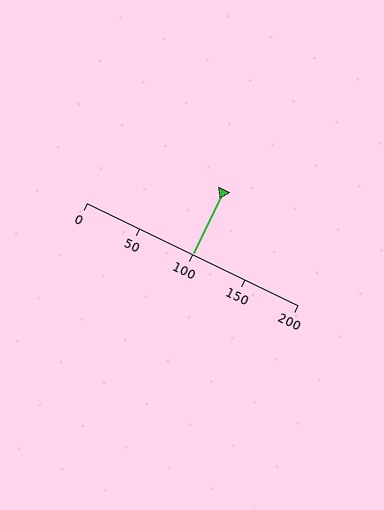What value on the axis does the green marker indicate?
The marker indicates approximately 100.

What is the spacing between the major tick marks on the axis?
The major ticks are spaced 50 apart.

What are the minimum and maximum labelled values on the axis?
The axis runs from 0 to 200.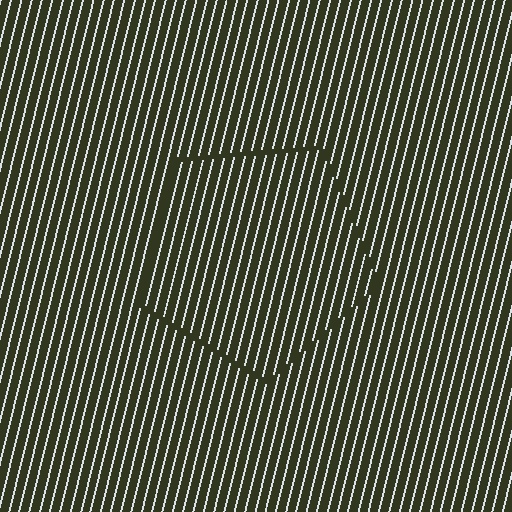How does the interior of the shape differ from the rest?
The interior of the shape contains the same grating, shifted by half a period — the contour is defined by the phase discontinuity where line-ends from the inner and outer gratings abut.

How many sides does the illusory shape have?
5 sides — the line-ends trace a pentagon.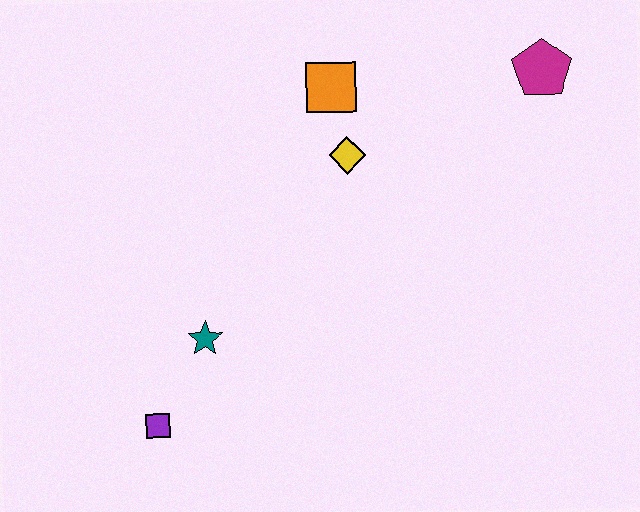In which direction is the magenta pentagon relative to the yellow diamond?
The magenta pentagon is to the right of the yellow diamond.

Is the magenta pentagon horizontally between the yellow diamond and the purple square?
No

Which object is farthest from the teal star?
The magenta pentagon is farthest from the teal star.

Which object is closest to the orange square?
The yellow diamond is closest to the orange square.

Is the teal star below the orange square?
Yes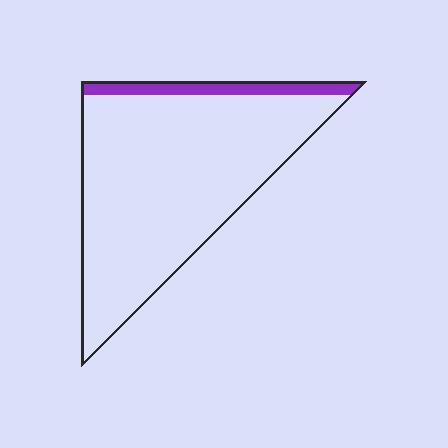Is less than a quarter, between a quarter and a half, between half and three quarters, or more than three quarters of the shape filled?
Less than a quarter.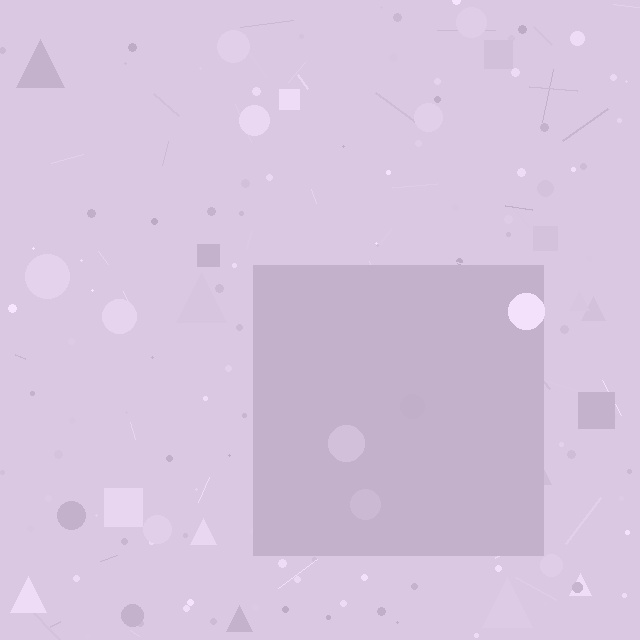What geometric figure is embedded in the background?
A square is embedded in the background.